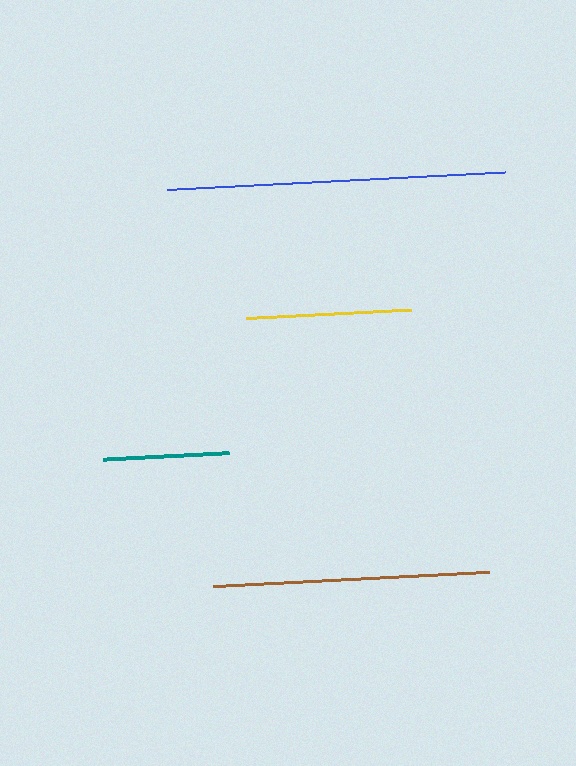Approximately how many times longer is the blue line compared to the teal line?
The blue line is approximately 2.7 times the length of the teal line.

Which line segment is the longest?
The blue line is the longest at approximately 338 pixels.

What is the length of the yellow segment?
The yellow segment is approximately 165 pixels long.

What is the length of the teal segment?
The teal segment is approximately 126 pixels long.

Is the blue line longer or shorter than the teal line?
The blue line is longer than the teal line.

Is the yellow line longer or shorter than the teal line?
The yellow line is longer than the teal line.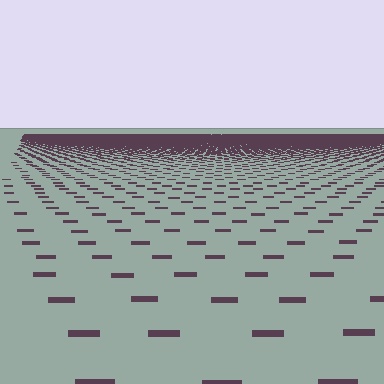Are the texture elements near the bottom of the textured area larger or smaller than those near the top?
Larger. Near the bottom, elements are closer to the viewer and appear at a bigger on-screen size.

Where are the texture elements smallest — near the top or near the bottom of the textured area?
Near the top.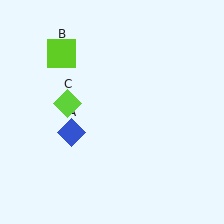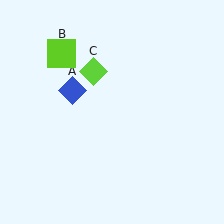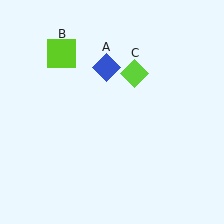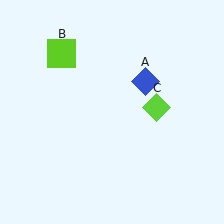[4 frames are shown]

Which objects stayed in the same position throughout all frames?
Lime square (object B) remained stationary.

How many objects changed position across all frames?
2 objects changed position: blue diamond (object A), lime diamond (object C).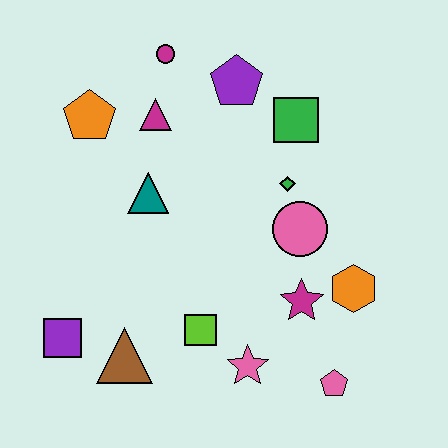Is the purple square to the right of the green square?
No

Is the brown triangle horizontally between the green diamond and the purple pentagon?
No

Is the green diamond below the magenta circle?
Yes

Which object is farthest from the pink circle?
The purple square is farthest from the pink circle.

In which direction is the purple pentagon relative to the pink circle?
The purple pentagon is above the pink circle.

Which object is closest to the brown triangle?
The purple square is closest to the brown triangle.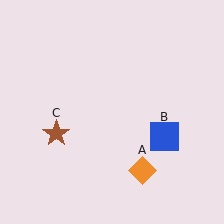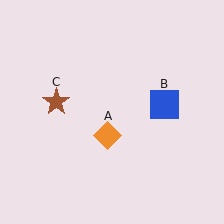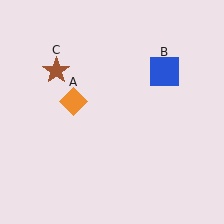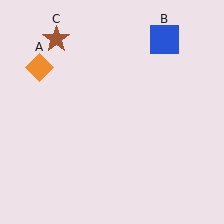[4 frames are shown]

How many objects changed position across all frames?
3 objects changed position: orange diamond (object A), blue square (object B), brown star (object C).